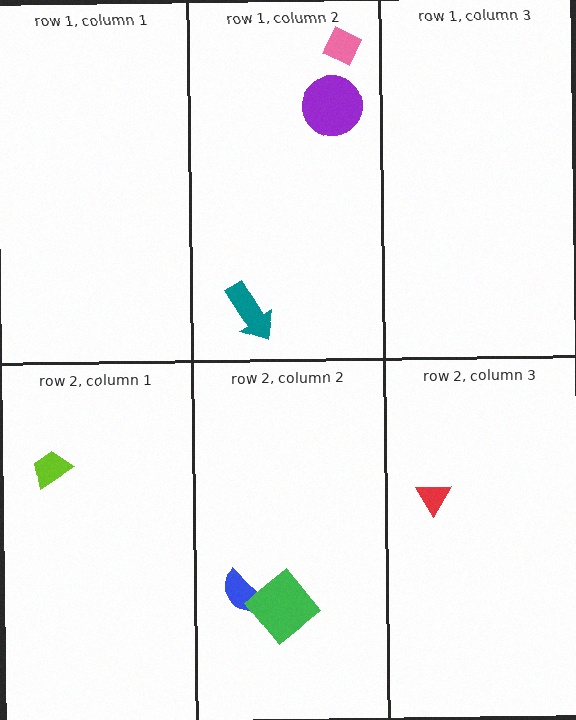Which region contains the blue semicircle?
The row 2, column 2 region.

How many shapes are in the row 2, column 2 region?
2.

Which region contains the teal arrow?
The row 1, column 2 region.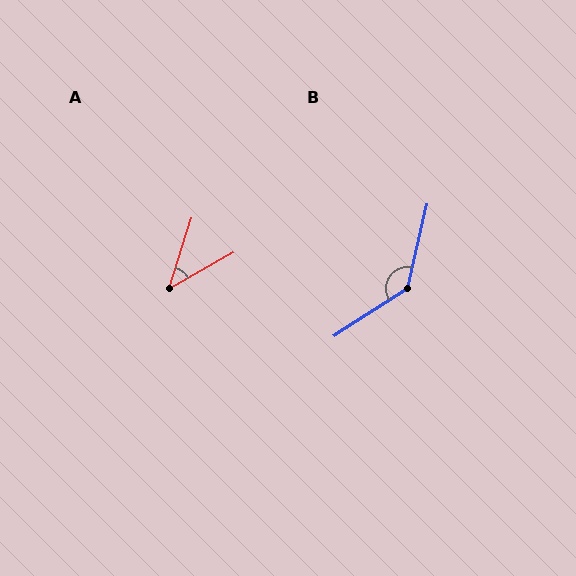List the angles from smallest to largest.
A (43°), B (136°).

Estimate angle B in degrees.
Approximately 136 degrees.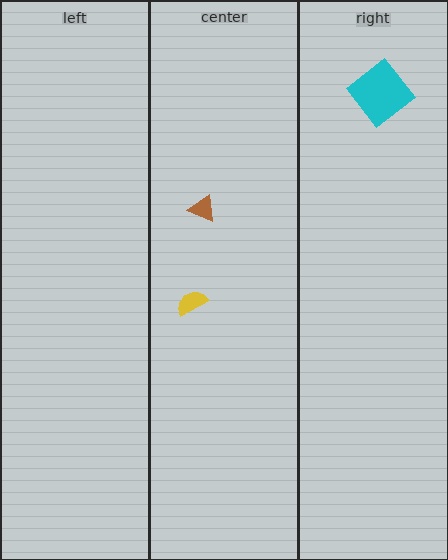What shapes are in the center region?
The yellow semicircle, the brown triangle.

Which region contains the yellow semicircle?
The center region.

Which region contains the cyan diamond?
The right region.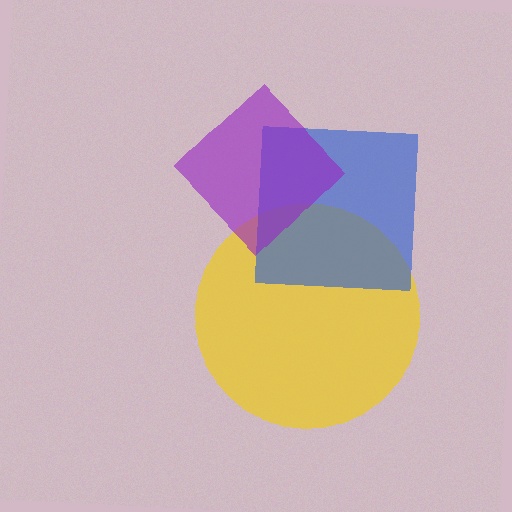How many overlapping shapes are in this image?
There are 3 overlapping shapes in the image.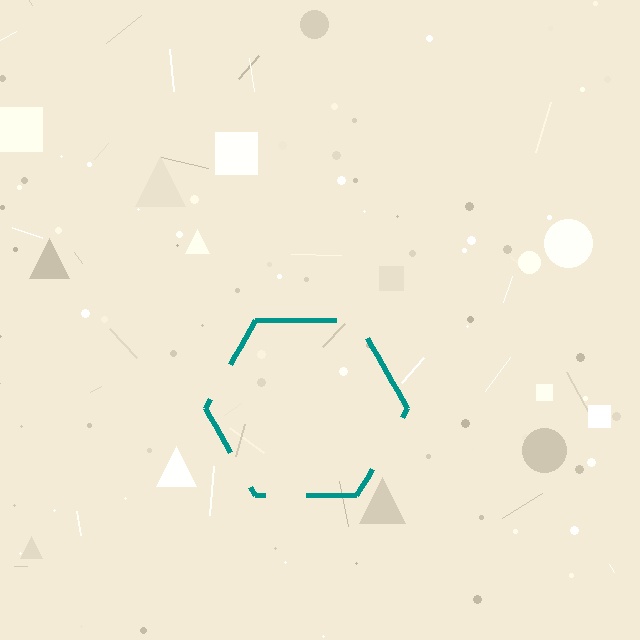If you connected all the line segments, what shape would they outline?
They would outline a hexagon.